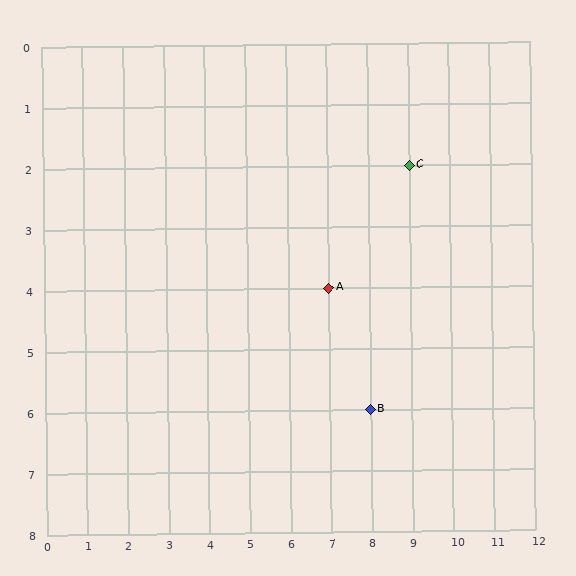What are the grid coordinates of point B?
Point B is at grid coordinates (8, 6).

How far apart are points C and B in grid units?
Points C and B are 1 column and 4 rows apart (about 4.1 grid units diagonally).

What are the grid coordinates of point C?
Point C is at grid coordinates (9, 2).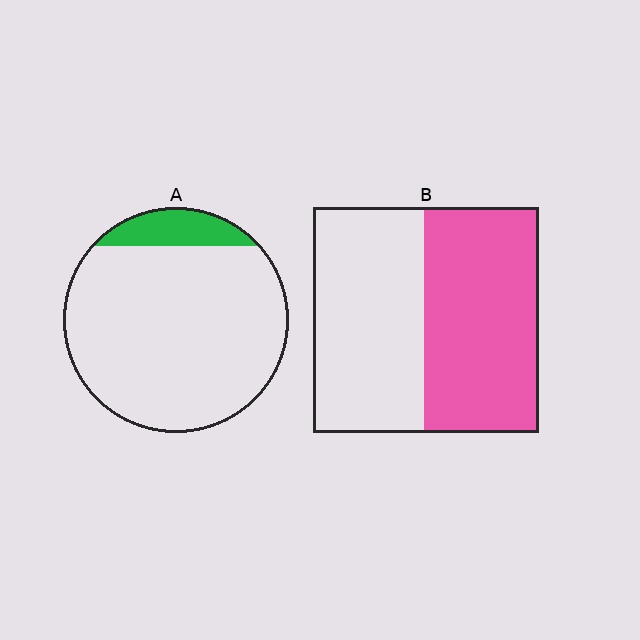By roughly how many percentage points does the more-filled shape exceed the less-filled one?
By roughly 40 percentage points (B over A).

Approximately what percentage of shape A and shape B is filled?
A is approximately 10% and B is approximately 50%.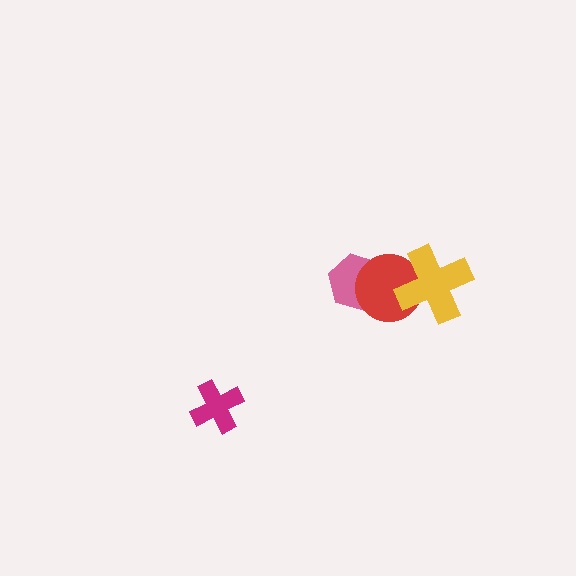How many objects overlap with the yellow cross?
1 object overlaps with the yellow cross.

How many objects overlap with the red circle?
2 objects overlap with the red circle.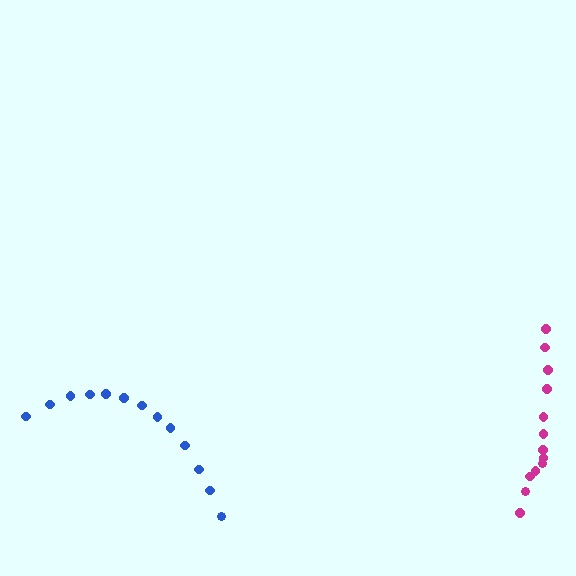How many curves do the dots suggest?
There are 2 distinct paths.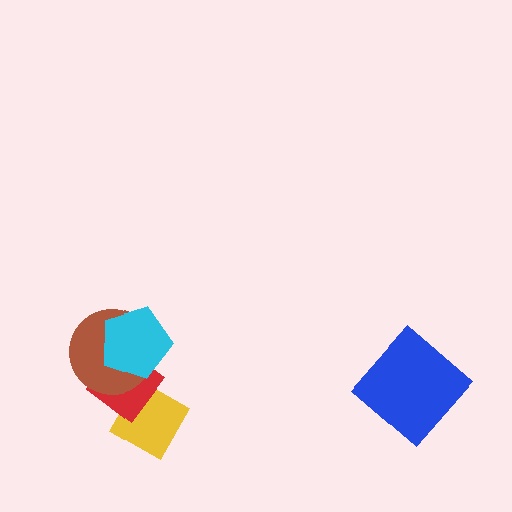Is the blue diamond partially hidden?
No, no other shape covers it.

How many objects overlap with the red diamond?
3 objects overlap with the red diamond.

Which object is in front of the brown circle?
The cyan pentagon is in front of the brown circle.